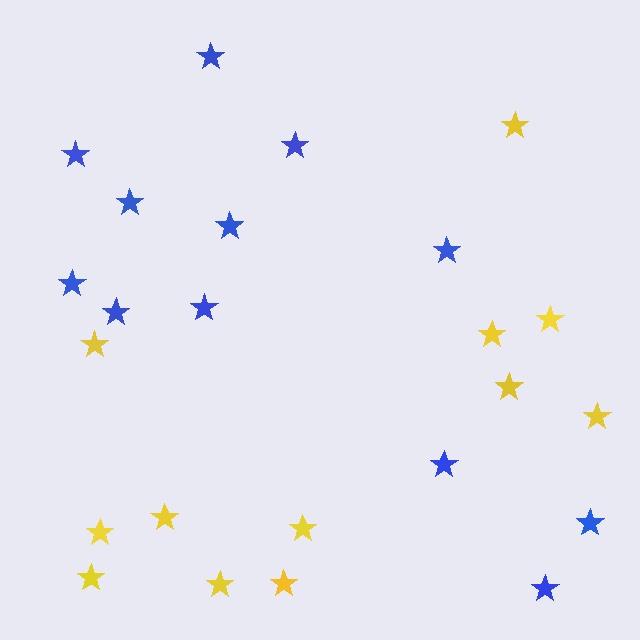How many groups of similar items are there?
There are 2 groups: one group of blue stars (12) and one group of yellow stars (12).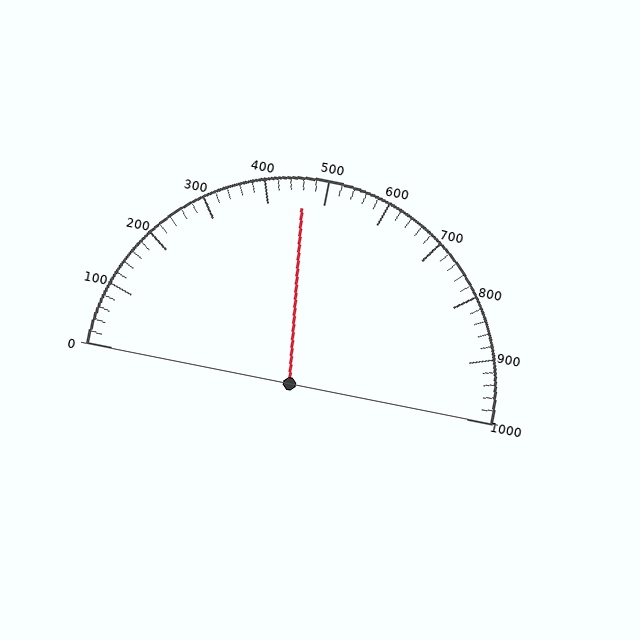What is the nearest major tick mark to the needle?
The nearest major tick mark is 500.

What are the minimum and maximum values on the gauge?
The gauge ranges from 0 to 1000.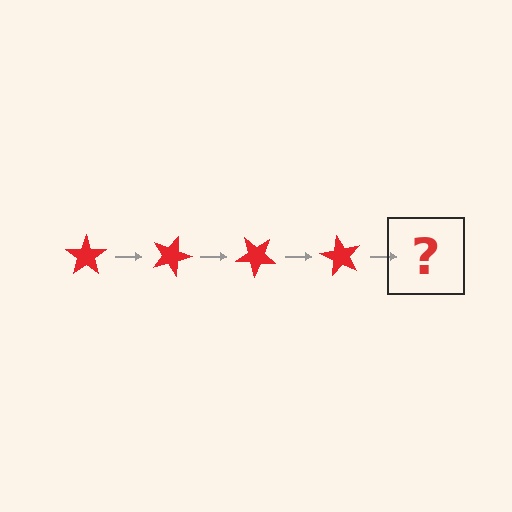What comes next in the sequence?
The next element should be a red star rotated 80 degrees.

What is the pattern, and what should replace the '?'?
The pattern is that the star rotates 20 degrees each step. The '?' should be a red star rotated 80 degrees.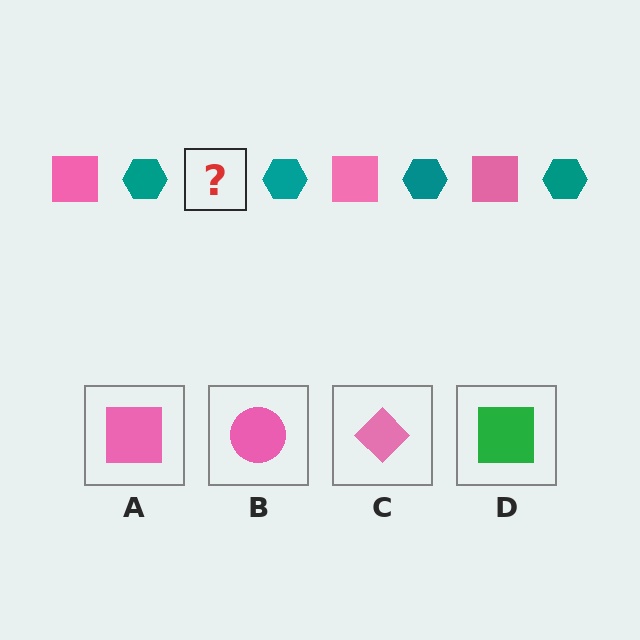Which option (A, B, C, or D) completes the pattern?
A.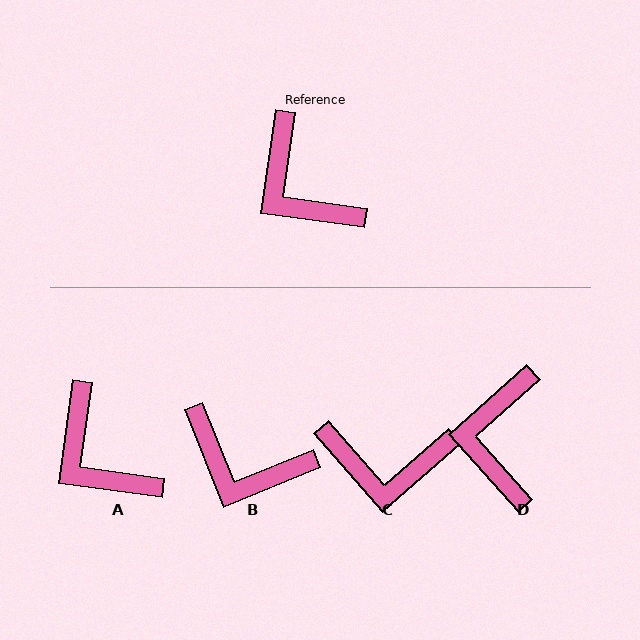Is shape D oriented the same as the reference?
No, it is off by about 41 degrees.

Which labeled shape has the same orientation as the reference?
A.